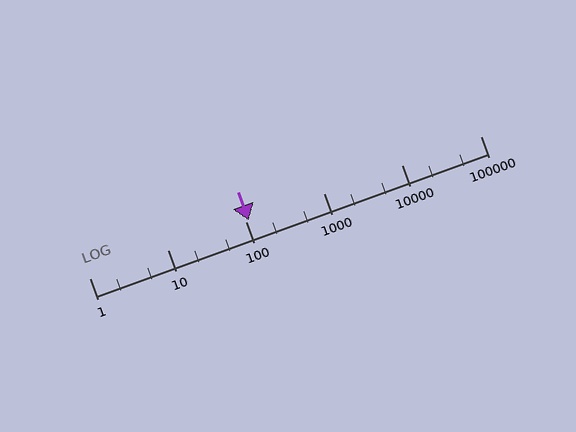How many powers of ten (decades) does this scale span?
The scale spans 5 decades, from 1 to 100000.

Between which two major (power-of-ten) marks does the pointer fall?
The pointer is between 100 and 1000.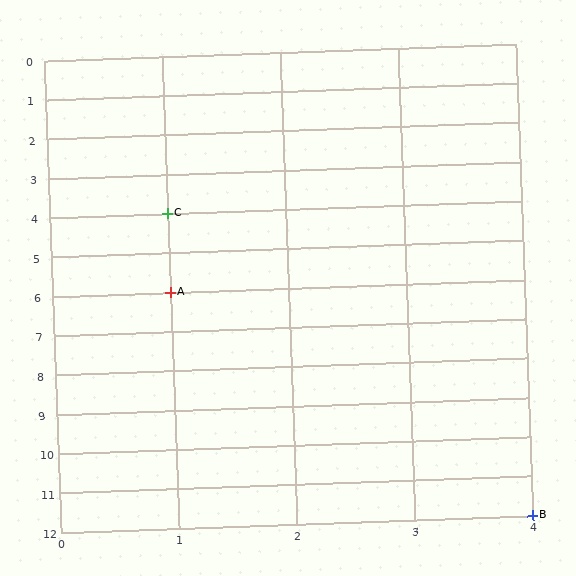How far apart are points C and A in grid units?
Points C and A are 2 rows apart.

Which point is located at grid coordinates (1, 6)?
Point A is at (1, 6).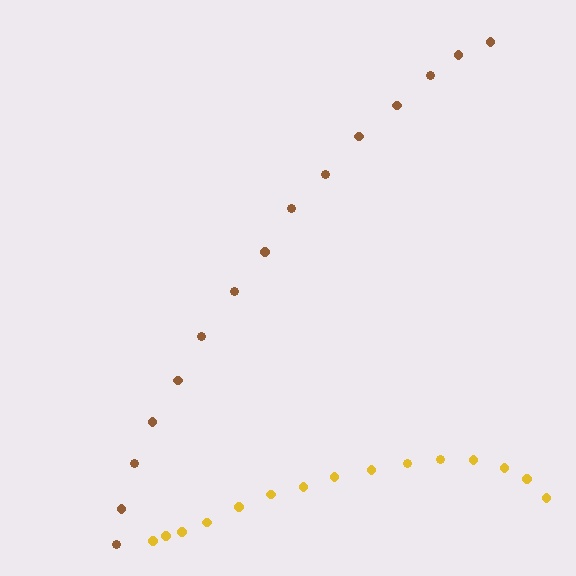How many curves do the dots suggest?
There are 2 distinct paths.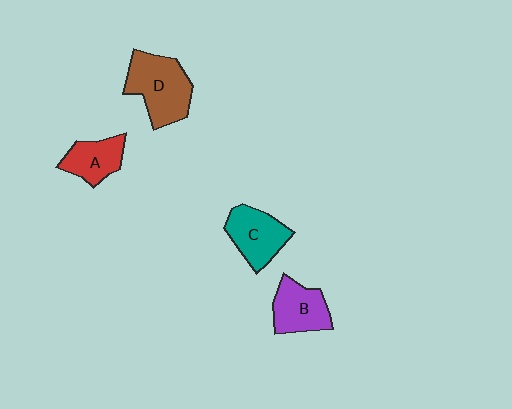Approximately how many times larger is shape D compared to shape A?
Approximately 1.6 times.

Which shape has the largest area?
Shape D (brown).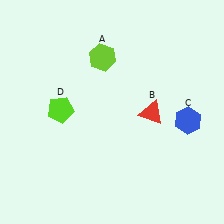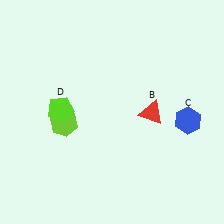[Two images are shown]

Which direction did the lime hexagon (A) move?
The lime hexagon (A) moved down.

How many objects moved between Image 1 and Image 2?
1 object moved between the two images.